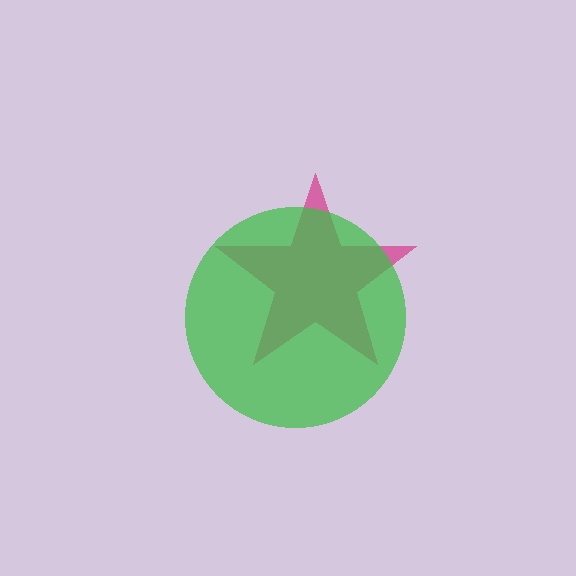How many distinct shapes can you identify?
There are 2 distinct shapes: a magenta star, a green circle.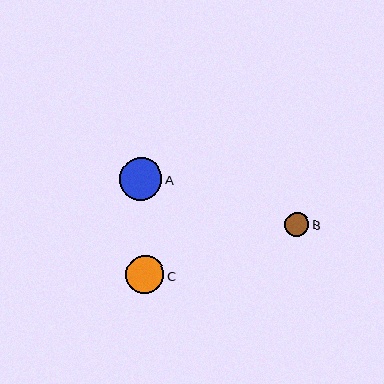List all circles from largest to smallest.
From largest to smallest: A, C, B.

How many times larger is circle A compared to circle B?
Circle A is approximately 1.8 times the size of circle B.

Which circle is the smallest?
Circle B is the smallest with a size of approximately 24 pixels.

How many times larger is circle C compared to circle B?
Circle C is approximately 1.6 times the size of circle B.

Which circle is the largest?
Circle A is the largest with a size of approximately 43 pixels.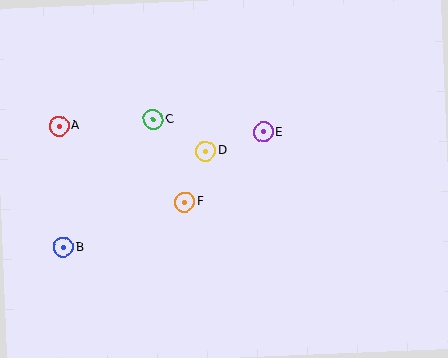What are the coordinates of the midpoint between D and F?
The midpoint between D and F is at (195, 176).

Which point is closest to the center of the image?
Point D at (206, 151) is closest to the center.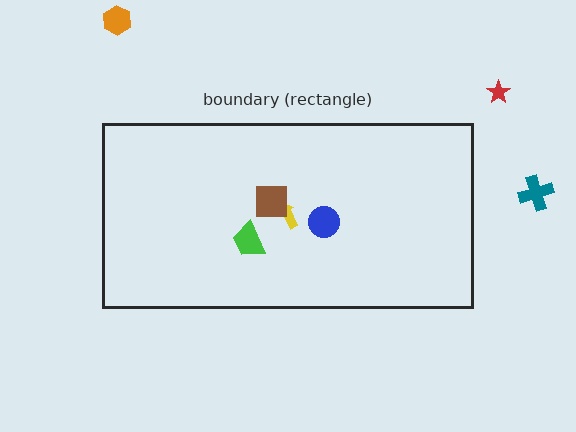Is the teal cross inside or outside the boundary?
Outside.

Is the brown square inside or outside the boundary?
Inside.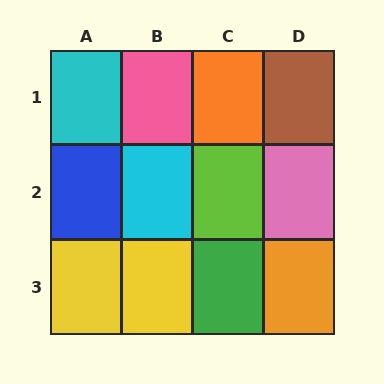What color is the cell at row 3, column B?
Yellow.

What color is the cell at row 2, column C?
Lime.